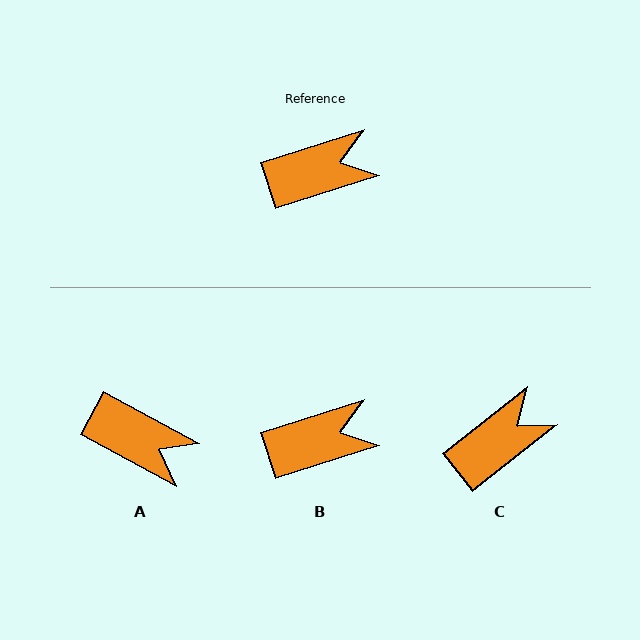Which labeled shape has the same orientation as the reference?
B.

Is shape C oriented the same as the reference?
No, it is off by about 20 degrees.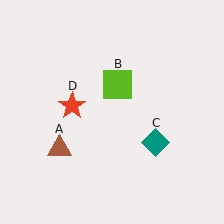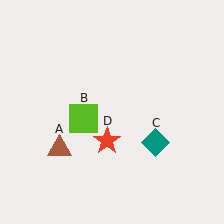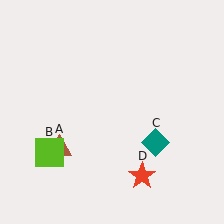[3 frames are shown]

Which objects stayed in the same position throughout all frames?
Brown triangle (object A) and teal diamond (object C) remained stationary.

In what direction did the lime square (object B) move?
The lime square (object B) moved down and to the left.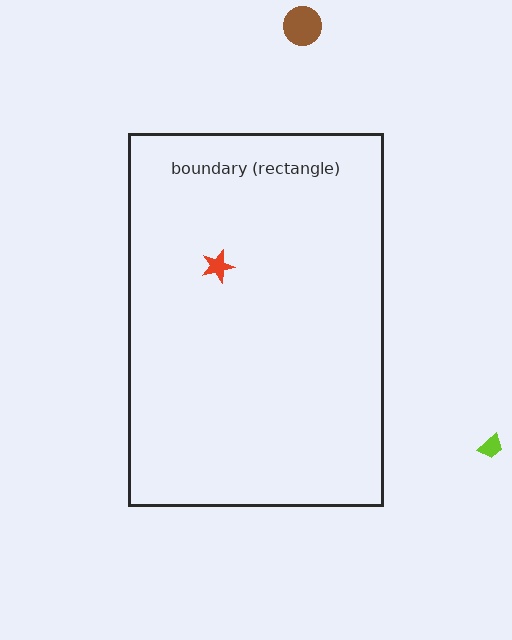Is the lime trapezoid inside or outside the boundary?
Outside.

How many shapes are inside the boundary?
1 inside, 2 outside.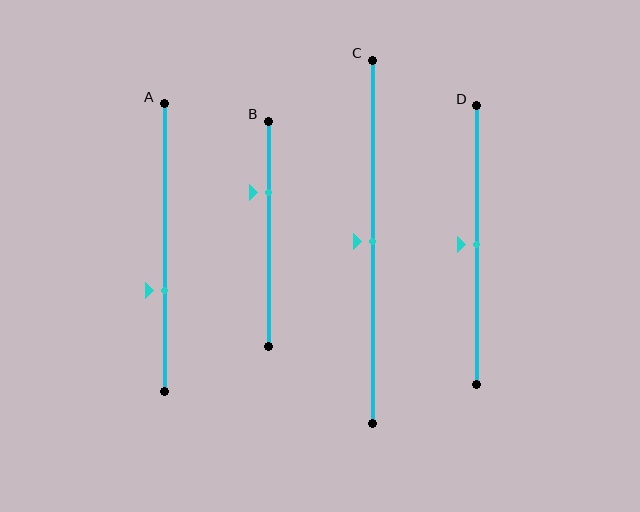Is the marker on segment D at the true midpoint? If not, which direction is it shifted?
Yes, the marker on segment D is at the true midpoint.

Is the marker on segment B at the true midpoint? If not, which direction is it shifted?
No, the marker on segment B is shifted upward by about 18% of the segment length.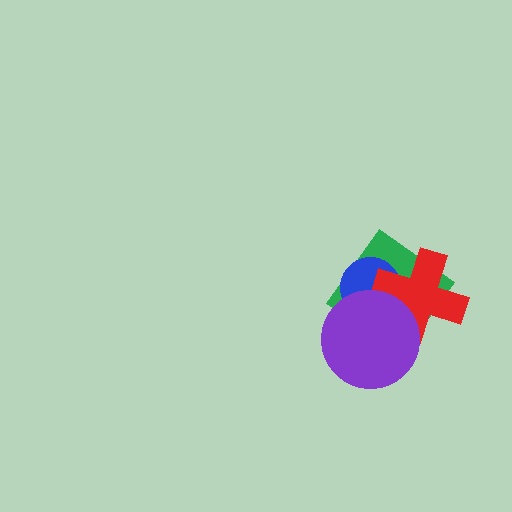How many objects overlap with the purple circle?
3 objects overlap with the purple circle.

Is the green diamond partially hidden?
Yes, it is partially covered by another shape.